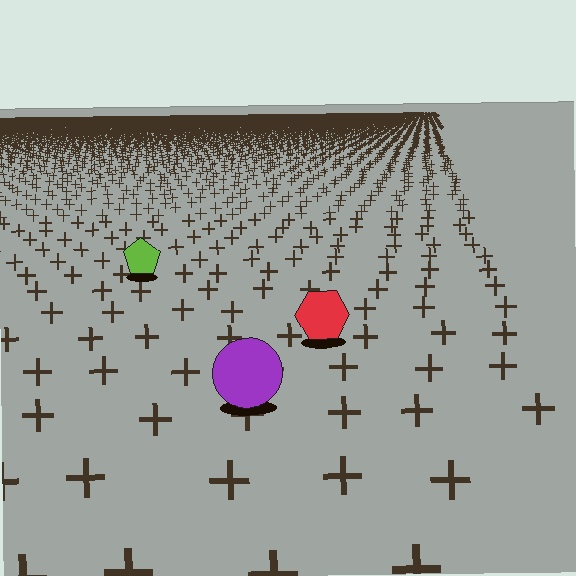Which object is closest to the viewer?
The purple circle is closest. The texture marks near it are larger and more spread out.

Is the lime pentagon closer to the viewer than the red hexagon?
No. The red hexagon is closer — you can tell from the texture gradient: the ground texture is coarser near it.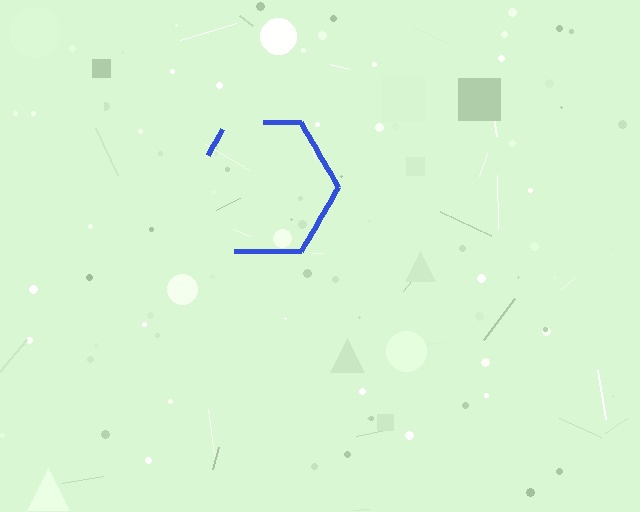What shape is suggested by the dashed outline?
The dashed outline suggests a hexagon.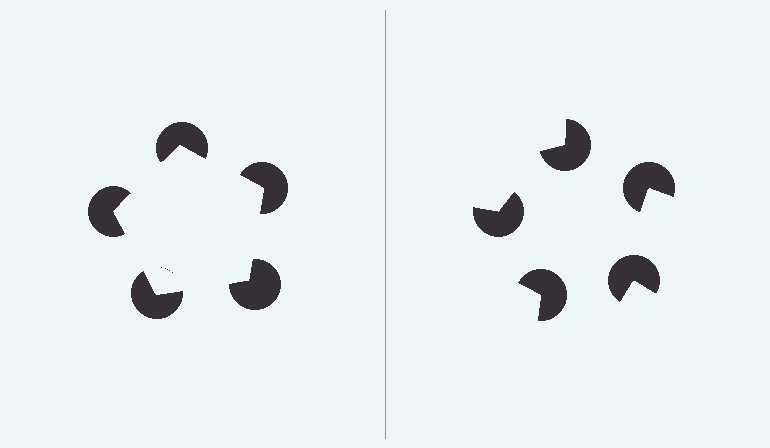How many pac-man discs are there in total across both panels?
10 — 5 on each side.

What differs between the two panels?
The pac-man discs are positioned identically on both sides; only the wedge orientations differ. On the left they align to a pentagon; on the right they are misaligned.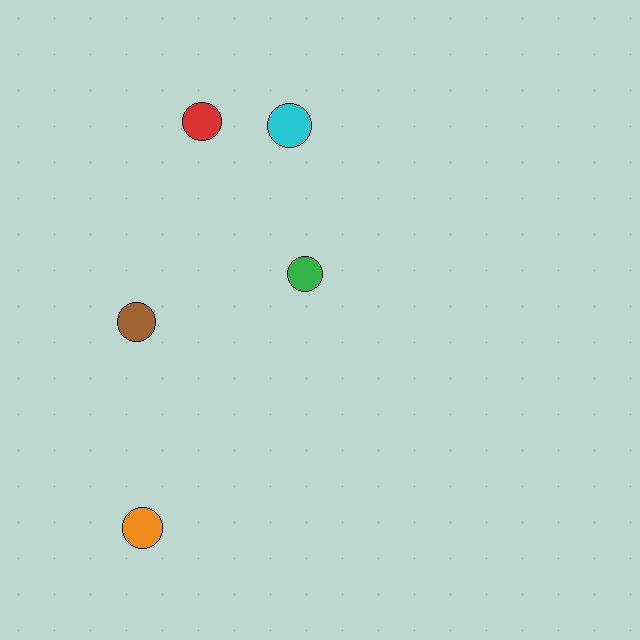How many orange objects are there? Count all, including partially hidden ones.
There is 1 orange object.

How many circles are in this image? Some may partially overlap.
There are 5 circles.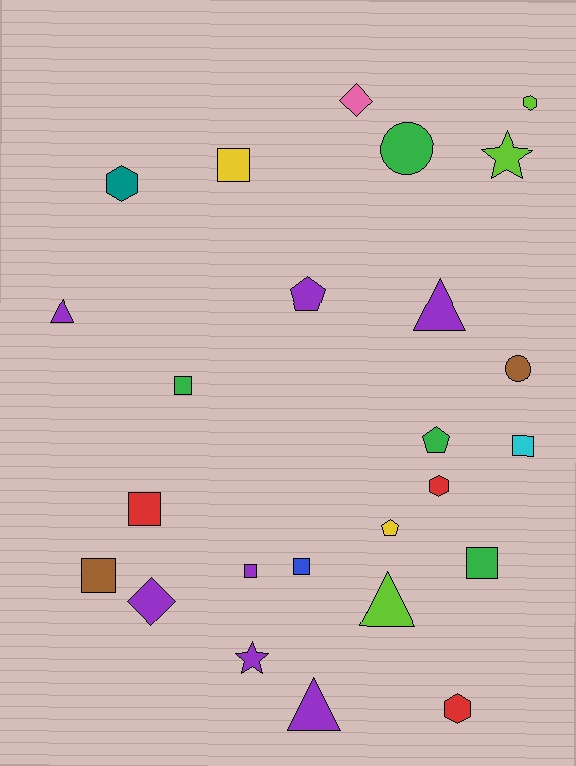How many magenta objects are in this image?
There are no magenta objects.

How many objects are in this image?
There are 25 objects.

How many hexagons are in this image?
There are 4 hexagons.